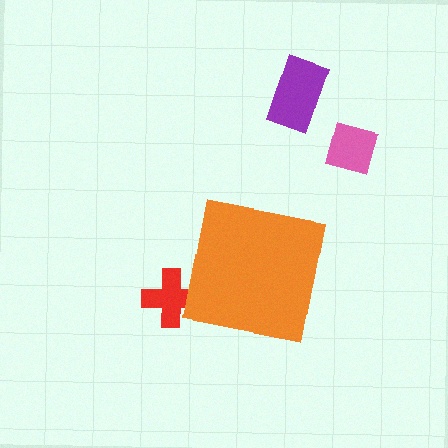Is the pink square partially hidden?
No, the pink square is fully visible.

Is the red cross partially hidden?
Yes, the red cross is partially hidden behind the orange square.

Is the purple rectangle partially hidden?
No, the purple rectangle is fully visible.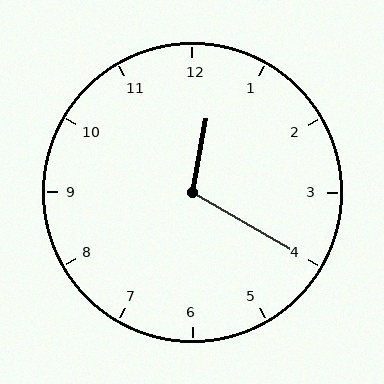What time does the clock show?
12:20.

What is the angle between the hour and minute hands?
Approximately 110 degrees.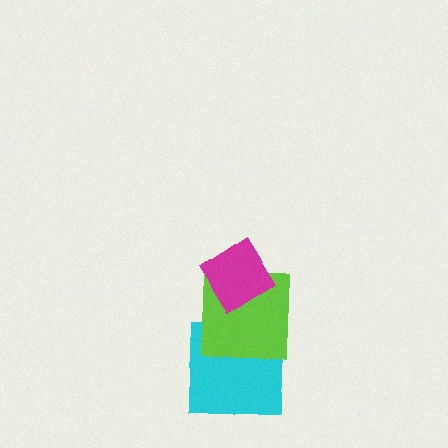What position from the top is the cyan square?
The cyan square is 3rd from the top.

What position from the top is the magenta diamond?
The magenta diamond is 1st from the top.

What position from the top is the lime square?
The lime square is 2nd from the top.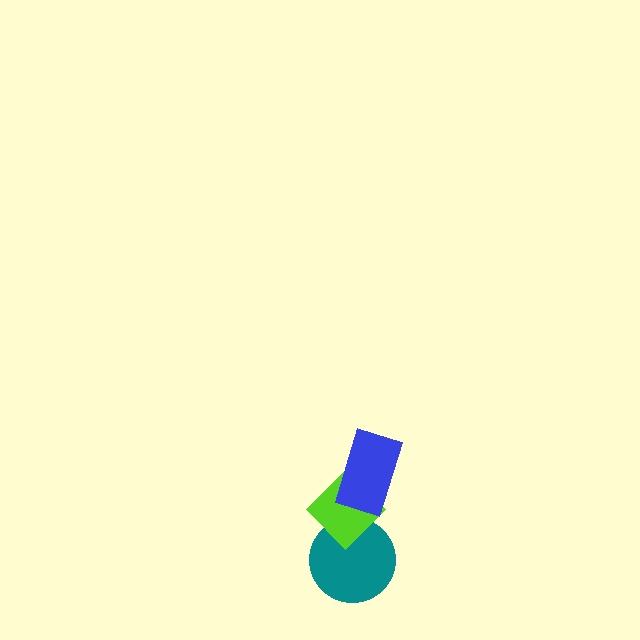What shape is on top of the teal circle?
The lime diamond is on top of the teal circle.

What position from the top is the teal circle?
The teal circle is 3rd from the top.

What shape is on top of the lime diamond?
The blue rectangle is on top of the lime diamond.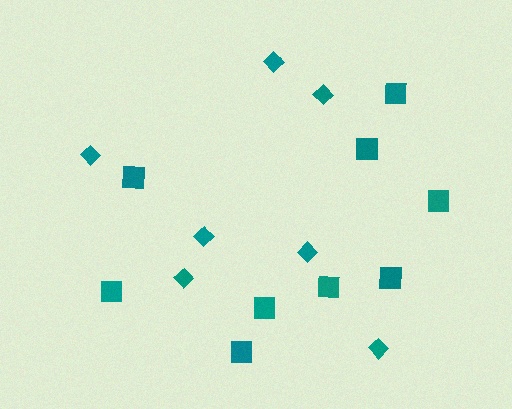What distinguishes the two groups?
There are 2 groups: one group of diamonds (7) and one group of squares (9).